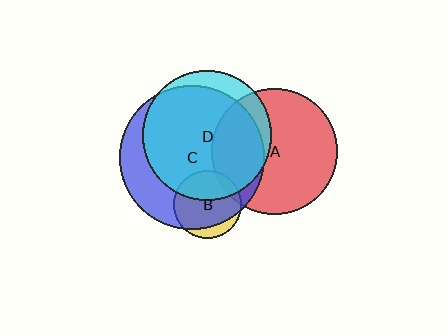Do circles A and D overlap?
Yes.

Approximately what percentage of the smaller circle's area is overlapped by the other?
Approximately 35%.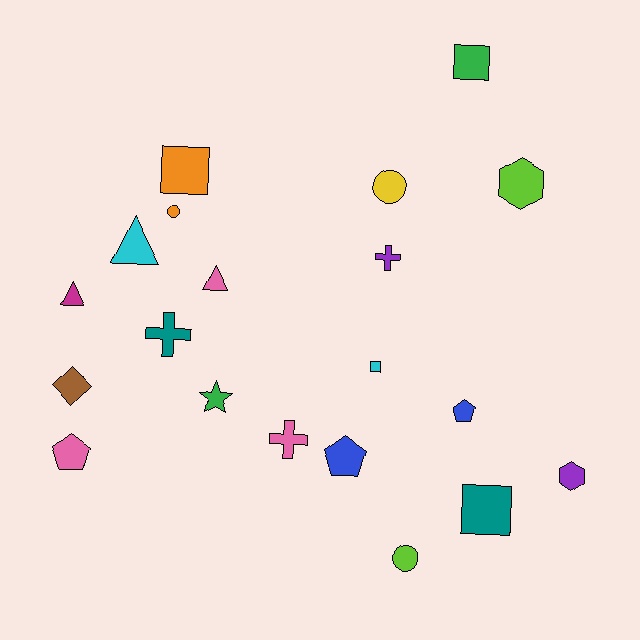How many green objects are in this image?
There are 2 green objects.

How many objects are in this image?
There are 20 objects.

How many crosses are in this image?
There are 3 crosses.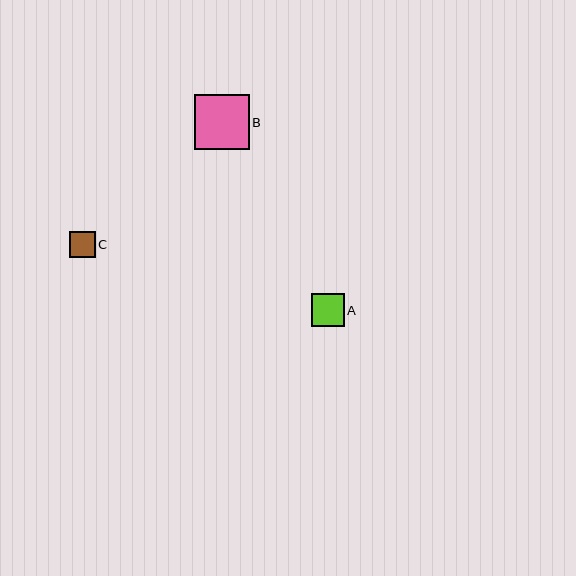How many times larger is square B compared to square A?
Square B is approximately 1.7 times the size of square A.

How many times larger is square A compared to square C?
Square A is approximately 1.3 times the size of square C.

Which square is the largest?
Square B is the largest with a size of approximately 55 pixels.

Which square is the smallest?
Square C is the smallest with a size of approximately 26 pixels.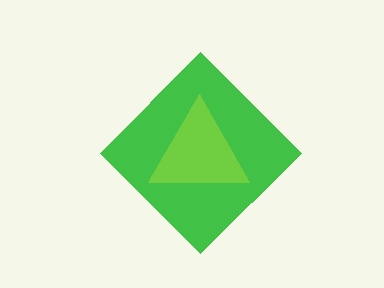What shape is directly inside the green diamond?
The lime triangle.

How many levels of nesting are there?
2.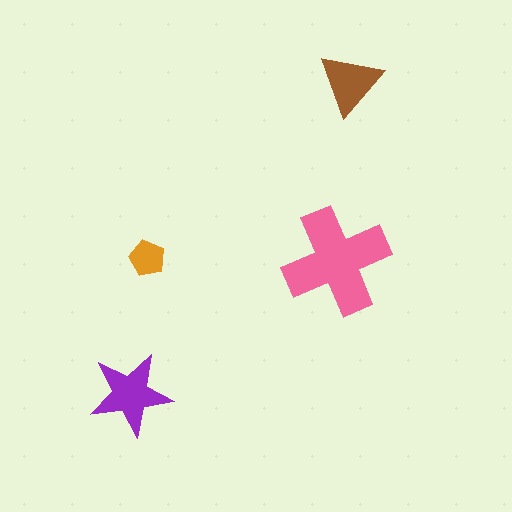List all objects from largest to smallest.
The pink cross, the purple star, the brown triangle, the orange pentagon.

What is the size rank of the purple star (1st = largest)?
2nd.